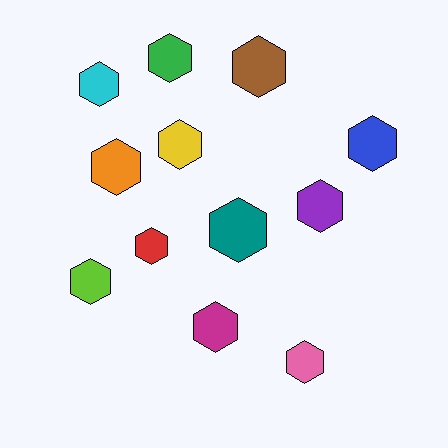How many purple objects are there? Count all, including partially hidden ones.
There is 1 purple object.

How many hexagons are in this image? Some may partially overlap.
There are 12 hexagons.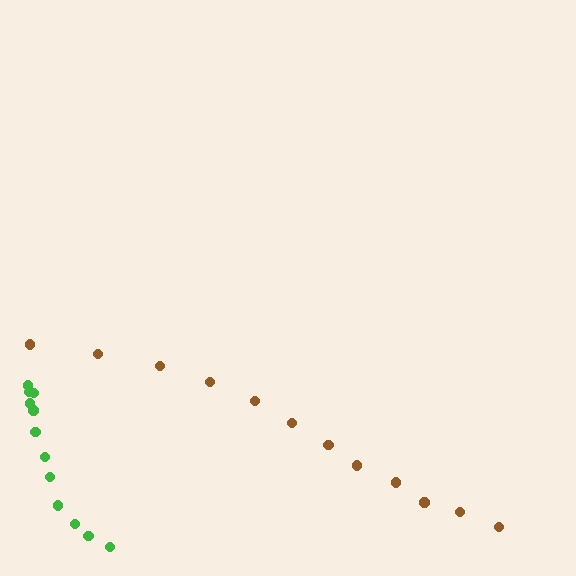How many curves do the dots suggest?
There are 2 distinct paths.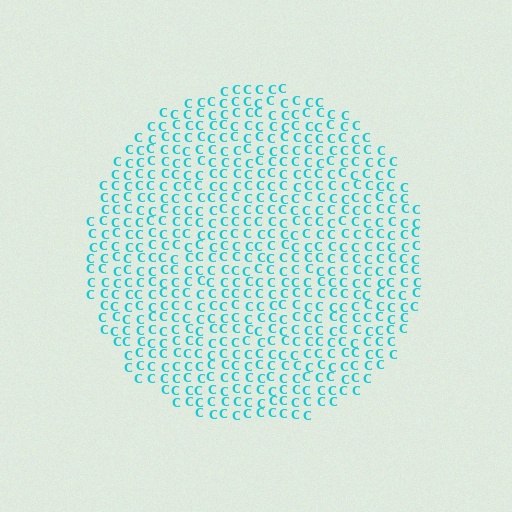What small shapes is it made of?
It is made of small letter C's.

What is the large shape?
The large shape is a circle.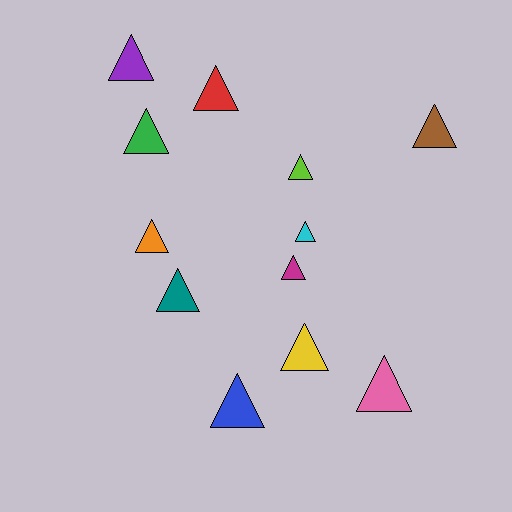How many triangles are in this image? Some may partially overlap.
There are 12 triangles.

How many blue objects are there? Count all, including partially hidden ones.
There is 1 blue object.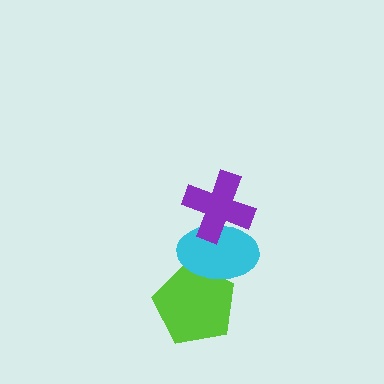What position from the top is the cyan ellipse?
The cyan ellipse is 2nd from the top.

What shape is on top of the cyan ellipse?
The purple cross is on top of the cyan ellipse.